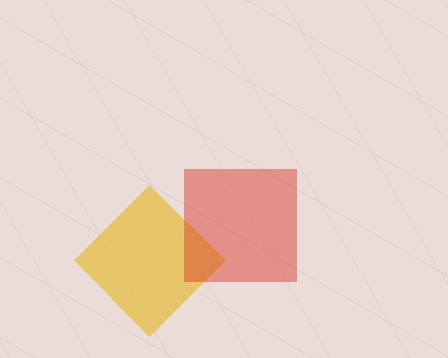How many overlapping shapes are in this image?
There are 2 overlapping shapes in the image.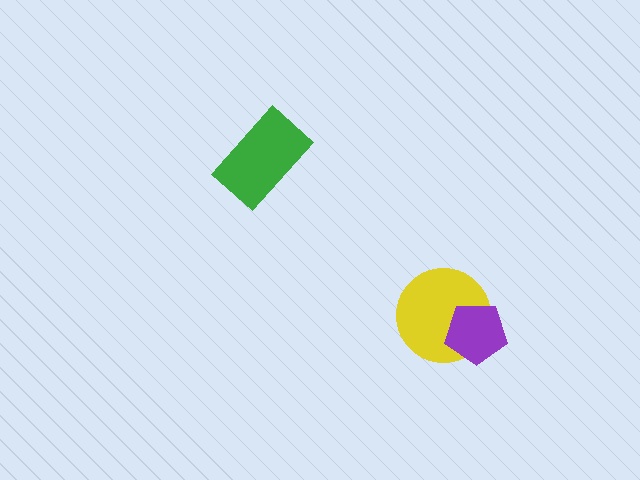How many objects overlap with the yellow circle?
1 object overlaps with the yellow circle.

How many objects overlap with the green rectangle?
0 objects overlap with the green rectangle.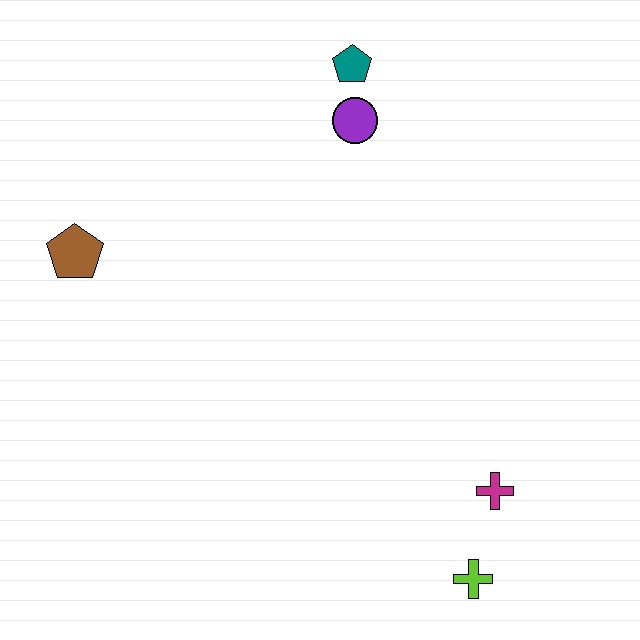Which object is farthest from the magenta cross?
The brown pentagon is farthest from the magenta cross.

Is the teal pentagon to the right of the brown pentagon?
Yes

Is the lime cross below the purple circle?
Yes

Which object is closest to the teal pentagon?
The purple circle is closest to the teal pentagon.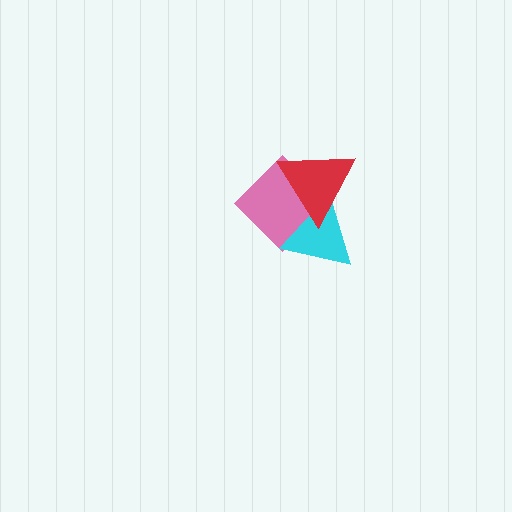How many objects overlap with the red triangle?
2 objects overlap with the red triangle.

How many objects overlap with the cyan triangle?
2 objects overlap with the cyan triangle.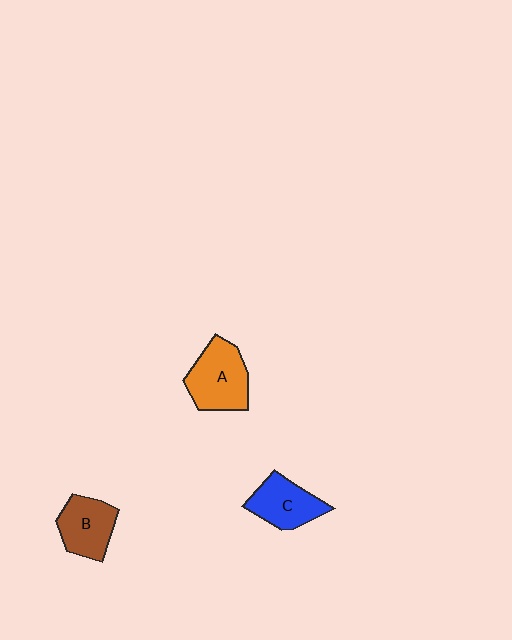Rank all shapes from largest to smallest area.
From largest to smallest: A (orange), B (brown), C (blue).